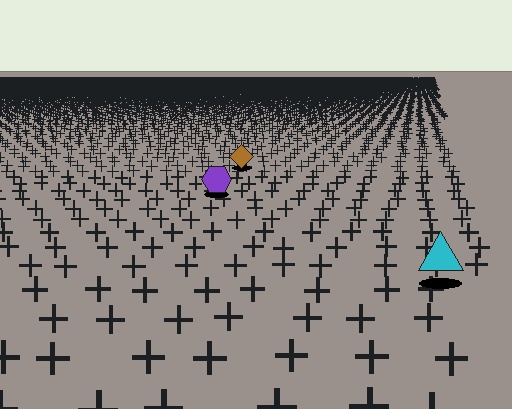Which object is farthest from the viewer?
The brown diamond is farthest from the viewer. It appears smaller and the ground texture around it is denser.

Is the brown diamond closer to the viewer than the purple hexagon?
No. The purple hexagon is closer — you can tell from the texture gradient: the ground texture is coarser near it.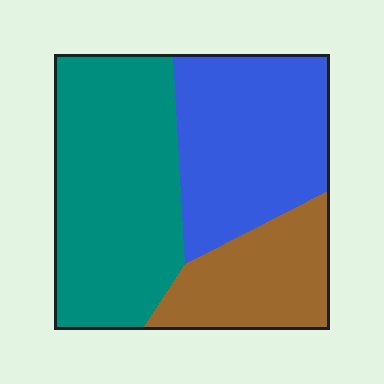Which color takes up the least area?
Brown, at roughly 20%.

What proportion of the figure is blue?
Blue takes up about one third (1/3) of the figure.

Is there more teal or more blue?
Teal.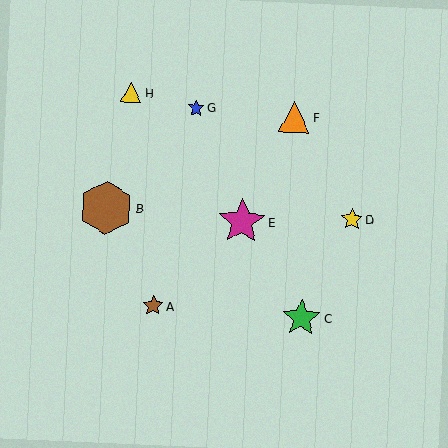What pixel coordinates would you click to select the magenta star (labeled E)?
Click at (242, 222) to select the magenta star E.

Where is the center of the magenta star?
The center of the magenta star is at (242, 222).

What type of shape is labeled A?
Shape A is a brown star.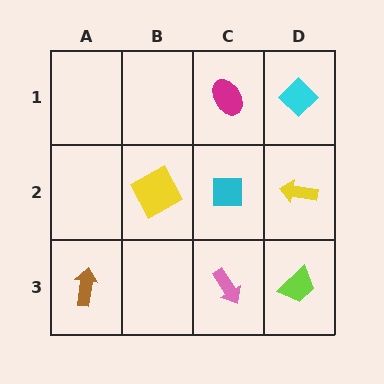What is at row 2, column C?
A cyan square.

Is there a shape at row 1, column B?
No, that cell is empty.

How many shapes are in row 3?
3 shapes.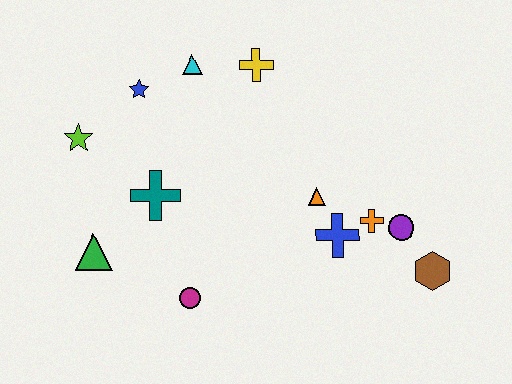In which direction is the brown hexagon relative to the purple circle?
The brown hexagon is below the purple circle.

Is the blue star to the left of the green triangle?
No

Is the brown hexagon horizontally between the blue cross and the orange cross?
No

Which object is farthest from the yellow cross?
The brown hexagon is farthest from the yellow cross.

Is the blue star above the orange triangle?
Yes